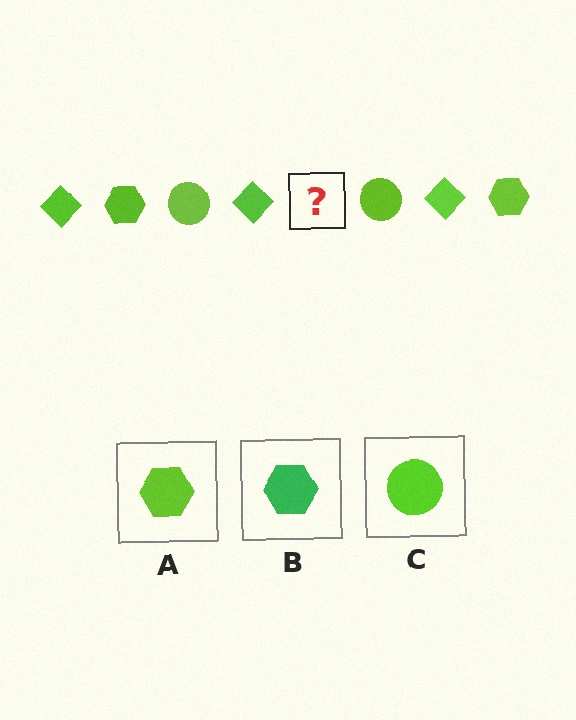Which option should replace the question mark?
Option A.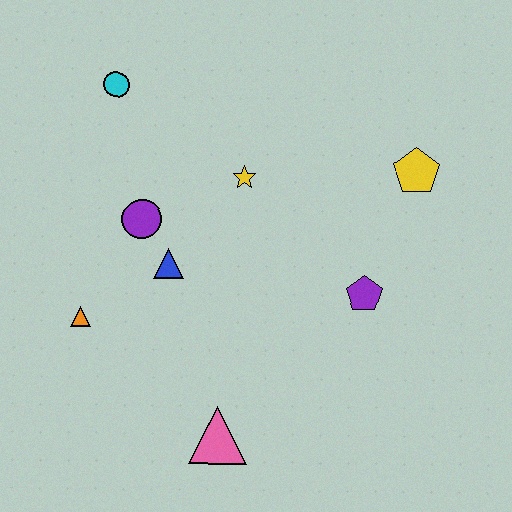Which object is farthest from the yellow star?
The pink triangle is farthest from the yellow star.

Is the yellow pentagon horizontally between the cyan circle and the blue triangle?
No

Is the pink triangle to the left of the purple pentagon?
Yes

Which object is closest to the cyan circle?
The purple circle is closest to the cyan circle.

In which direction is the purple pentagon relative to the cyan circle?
The purple pentagon is to the right of the cyan circle.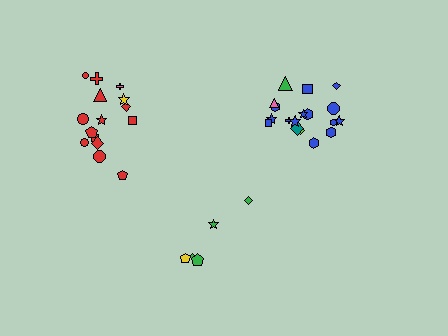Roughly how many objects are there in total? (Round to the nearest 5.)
Roughly 40 objects in total.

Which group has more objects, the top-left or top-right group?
The top-right group.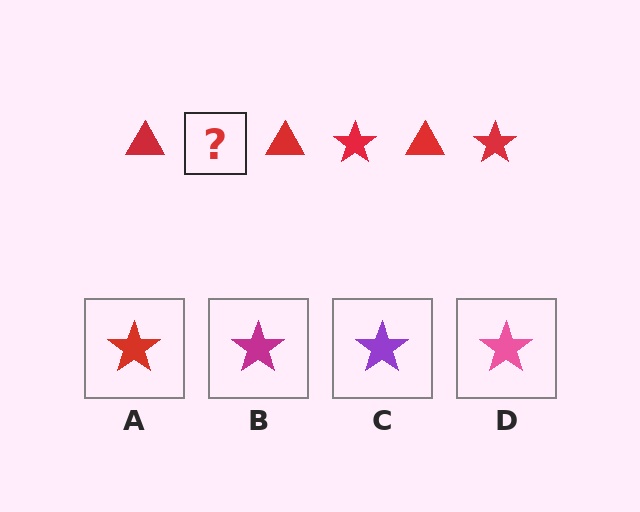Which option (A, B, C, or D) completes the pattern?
A.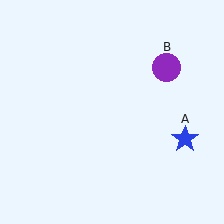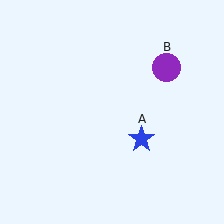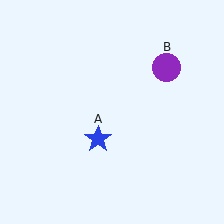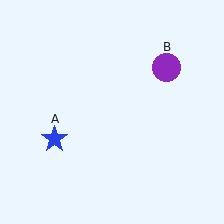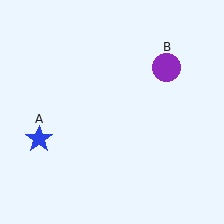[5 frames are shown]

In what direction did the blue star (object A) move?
The blue star (object A) moved left.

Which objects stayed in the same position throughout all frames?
Purple circle (object B) remained stationary.